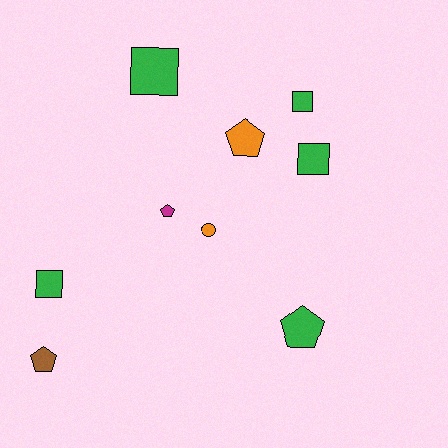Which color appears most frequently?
Green, with 5 objects.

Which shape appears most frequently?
Square, with 4 objects.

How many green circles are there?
There are no green circles.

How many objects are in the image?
There are 9 objects.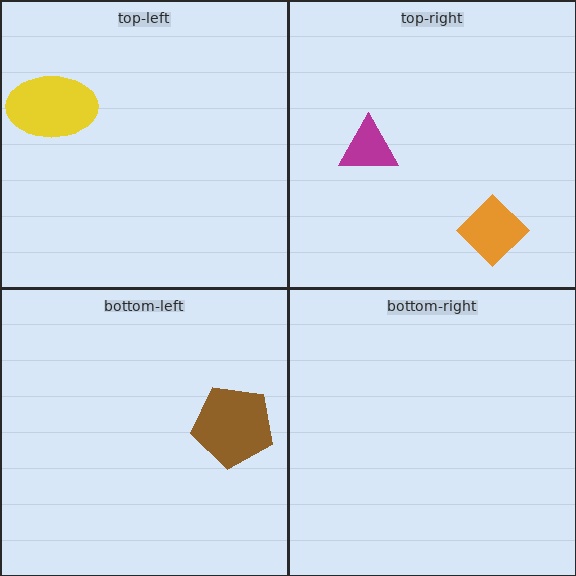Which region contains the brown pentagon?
The bottom-left region.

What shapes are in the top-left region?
The yellow ellipse.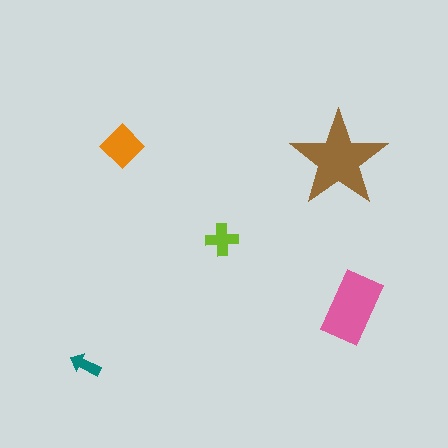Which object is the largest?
The brown star.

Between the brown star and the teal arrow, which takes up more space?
The brown star.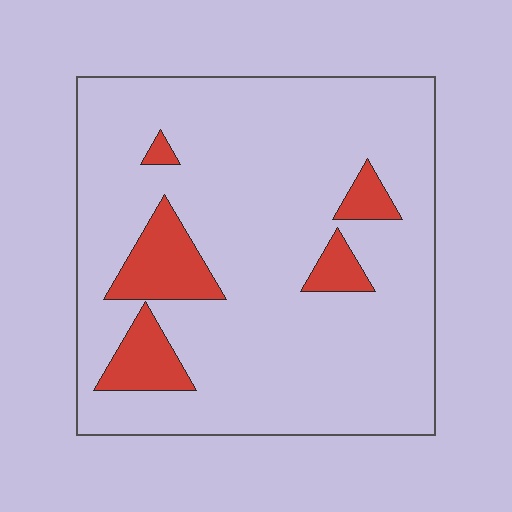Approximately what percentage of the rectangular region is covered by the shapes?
Approximately 15%.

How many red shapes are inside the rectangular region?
5.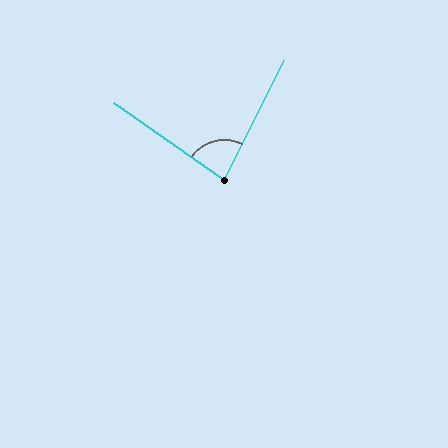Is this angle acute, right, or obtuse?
It is acute.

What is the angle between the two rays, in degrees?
Approximately 81 degrees.